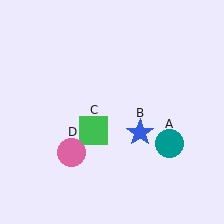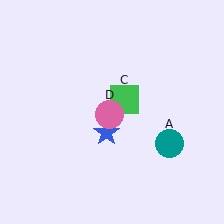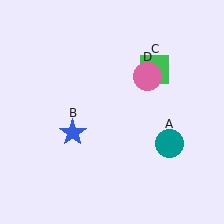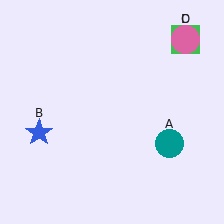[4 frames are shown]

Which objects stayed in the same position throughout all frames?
Teal circle (object A) remained stationary.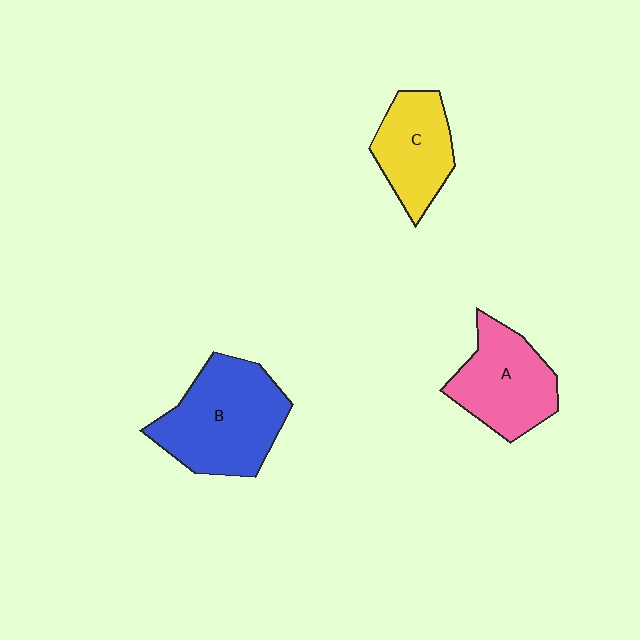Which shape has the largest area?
Shape B (blue).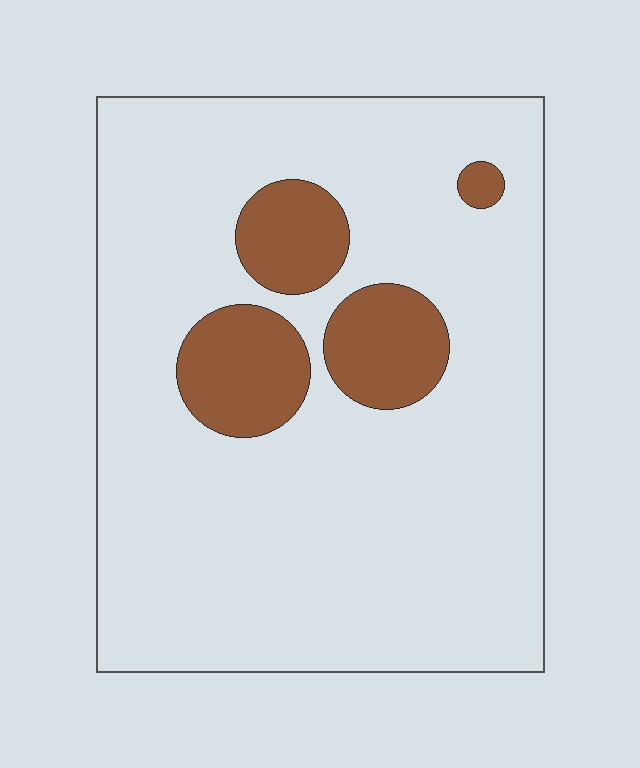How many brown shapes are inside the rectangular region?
4.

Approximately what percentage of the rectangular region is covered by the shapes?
Approximately 15%.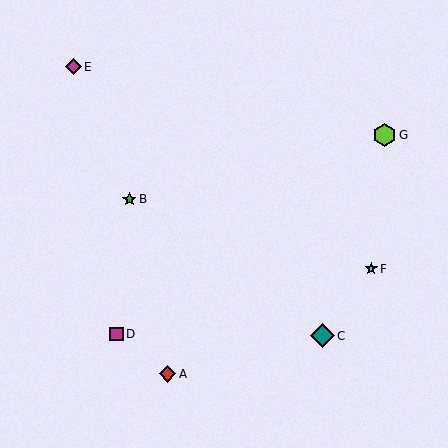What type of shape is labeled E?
Shape E is a magenta diamond.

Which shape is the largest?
The teal diamond (labeled C) is the largest.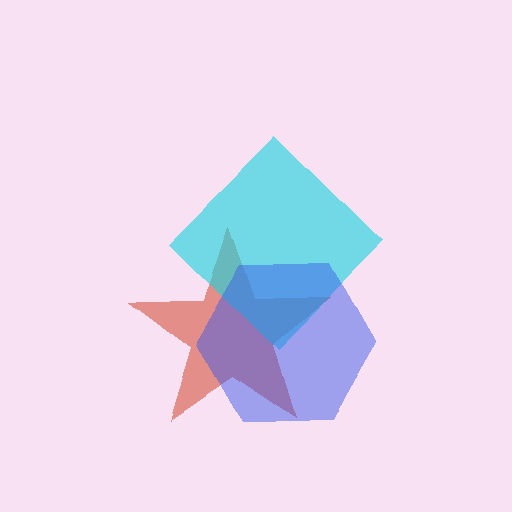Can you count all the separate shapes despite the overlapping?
Yes, there are 3 separate shapes.